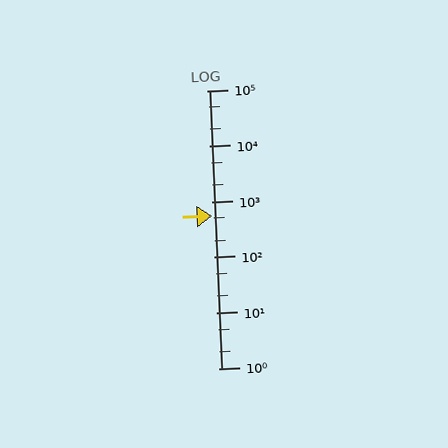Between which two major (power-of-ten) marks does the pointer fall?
The pointer is between 100 and 1000.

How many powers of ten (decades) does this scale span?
The scale spans 5 decades, from 1 to 100000.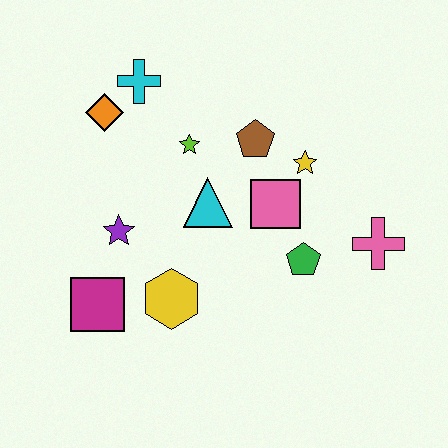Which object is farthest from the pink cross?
The orange diamond is farthest from the pink cross.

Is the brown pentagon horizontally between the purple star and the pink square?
Yes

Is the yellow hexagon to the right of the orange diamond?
Yes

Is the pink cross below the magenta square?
No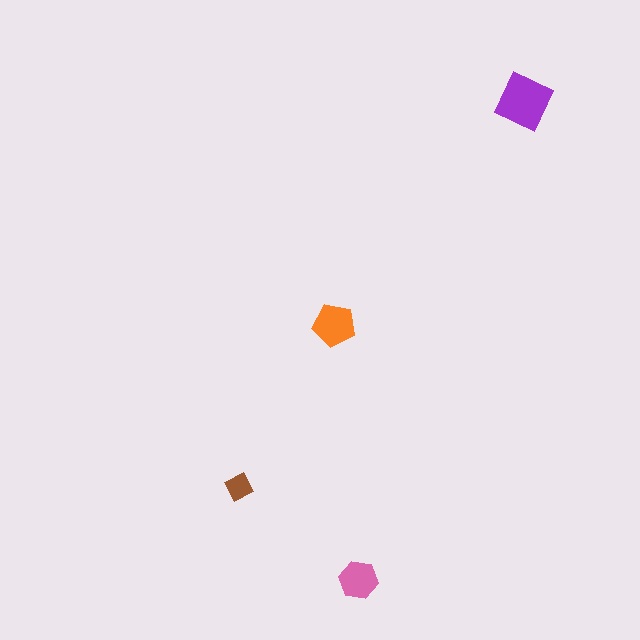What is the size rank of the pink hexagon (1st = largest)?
3rd.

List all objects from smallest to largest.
The brown diamond, the pink hexagon, the orange pentagon, the purple square.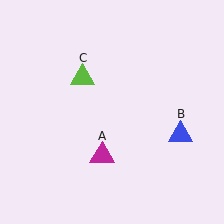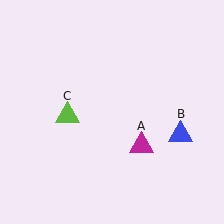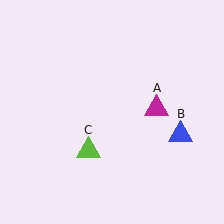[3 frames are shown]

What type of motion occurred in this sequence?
The magenta triangle (object A), lime triangle (object C) rotated counterclockwise around the center of the scene.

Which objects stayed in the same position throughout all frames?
Blue triangle (object B) remained stationary.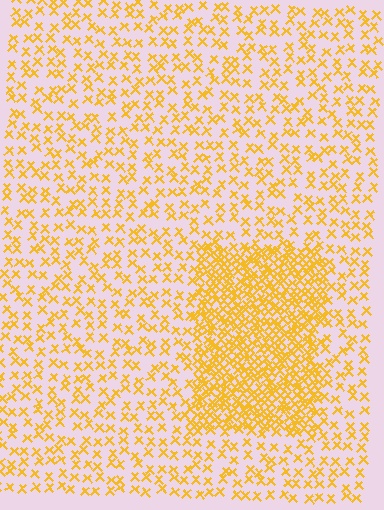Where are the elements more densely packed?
The elements are more densely packed inside the rectangle boundary.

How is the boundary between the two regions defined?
The boundary is defined by a change in element density (approximately 2.7x ratio). All elements are the same color, size, and shape.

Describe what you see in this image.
The image contains small yellow elements arranged at two different densities. A rectangle-shaped region is visible where the elements are more densely packed than the surrounding area.